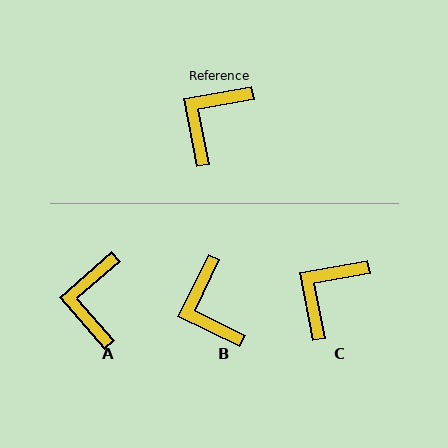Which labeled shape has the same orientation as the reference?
C.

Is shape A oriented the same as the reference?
No, it is off by about 31 degrees.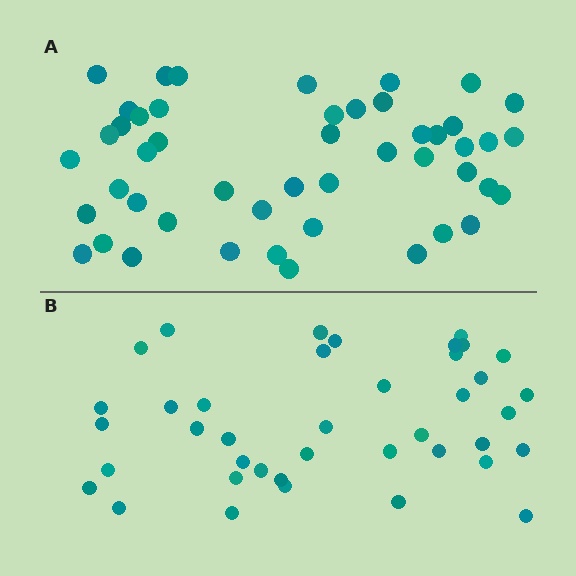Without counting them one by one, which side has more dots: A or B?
Region A (the top region) has more dots.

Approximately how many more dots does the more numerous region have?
Region A has roughly 8 or so more dots than region B.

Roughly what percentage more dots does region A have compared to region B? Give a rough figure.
About 20% more.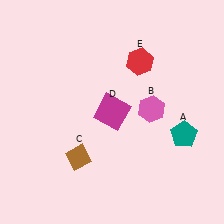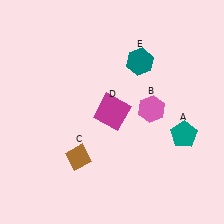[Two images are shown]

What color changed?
The hexagon (E) changed from red in Image 1 to teal in Image 2.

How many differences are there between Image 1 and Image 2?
There is 1 difference between the two images.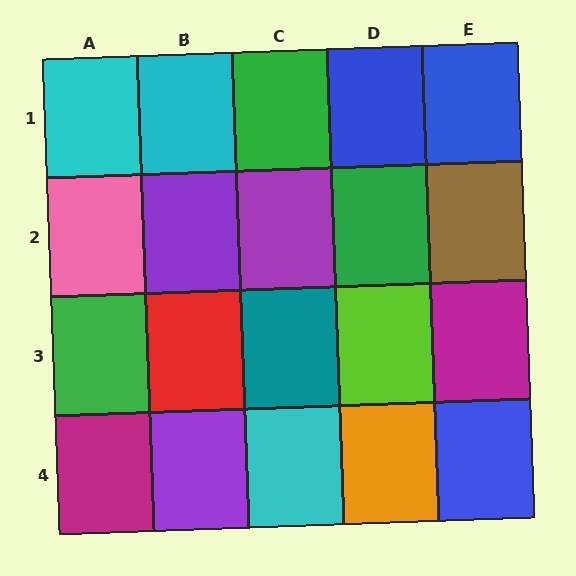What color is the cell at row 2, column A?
Pink.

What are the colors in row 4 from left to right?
Magenta, purple, cyan, orange, blue.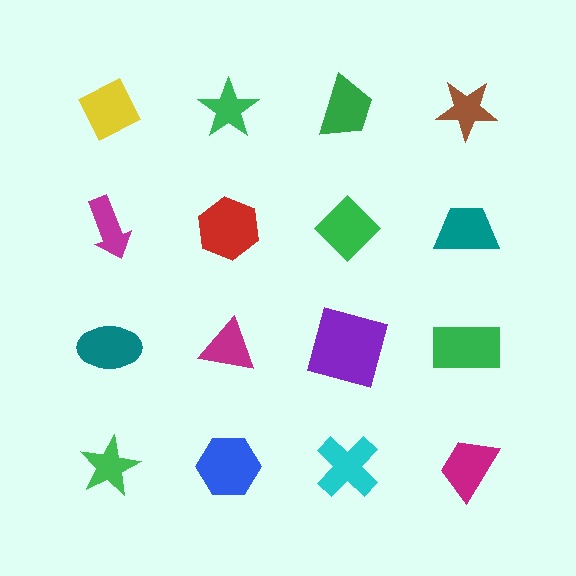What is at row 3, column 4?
A green rectangle.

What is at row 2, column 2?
A red hexagon.